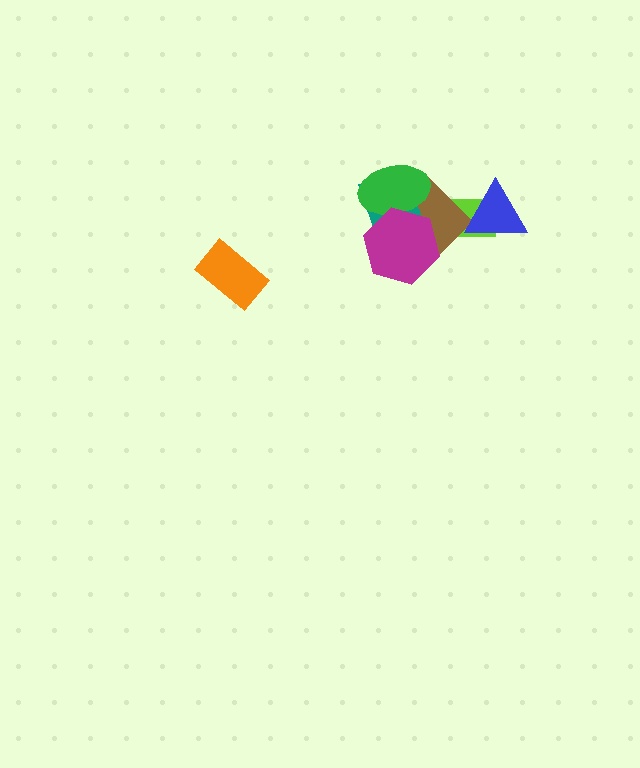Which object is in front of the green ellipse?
The magenta hexagon is in front of the green ellipse.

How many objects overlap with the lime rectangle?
2 objects overlap with the lime rectangle.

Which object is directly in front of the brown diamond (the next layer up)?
The teal rectangle is directly in front of the brown diamond.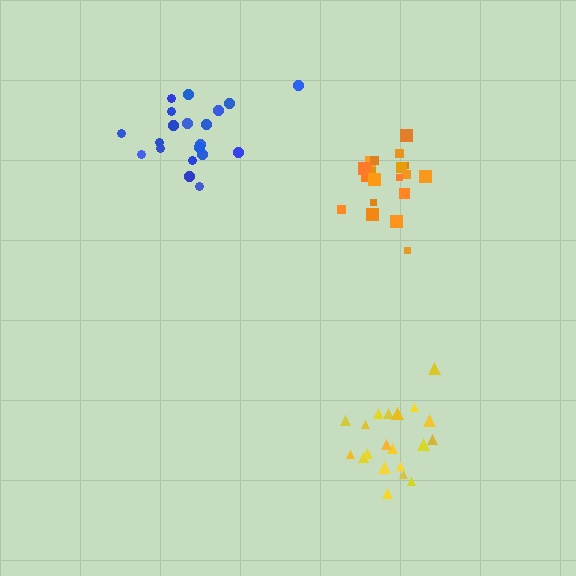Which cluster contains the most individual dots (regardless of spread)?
Yellow (20).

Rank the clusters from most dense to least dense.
orange, yellow, blue.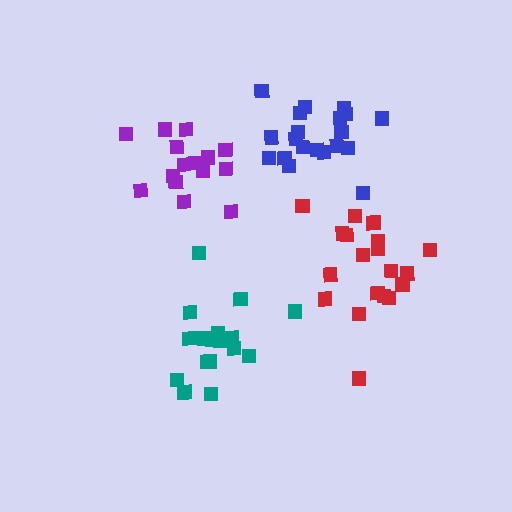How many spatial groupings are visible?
There are 4 spatial groupings.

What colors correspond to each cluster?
The clusters are colored: blue, purple, teal, red.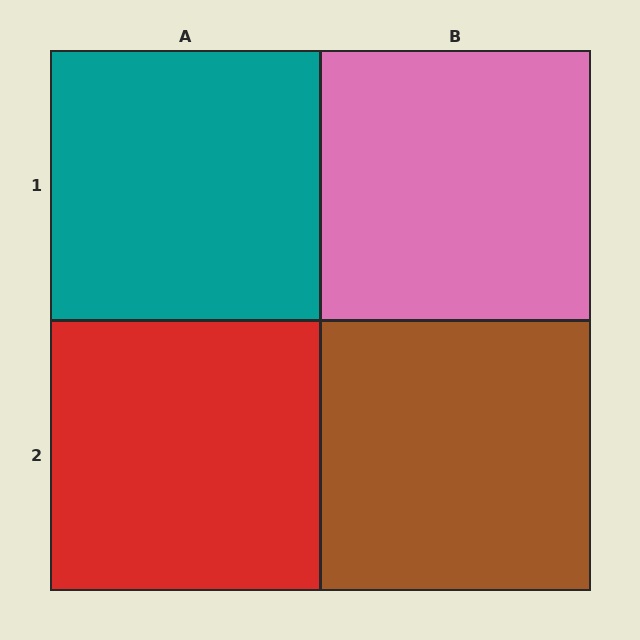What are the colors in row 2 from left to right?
Red, brown.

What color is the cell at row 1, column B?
Pink.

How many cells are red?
1 cell is red.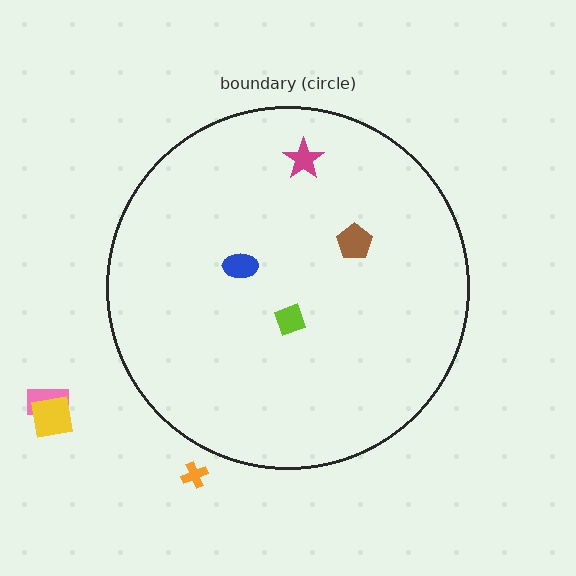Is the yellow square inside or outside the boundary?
Outside.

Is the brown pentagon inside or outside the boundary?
Inside.